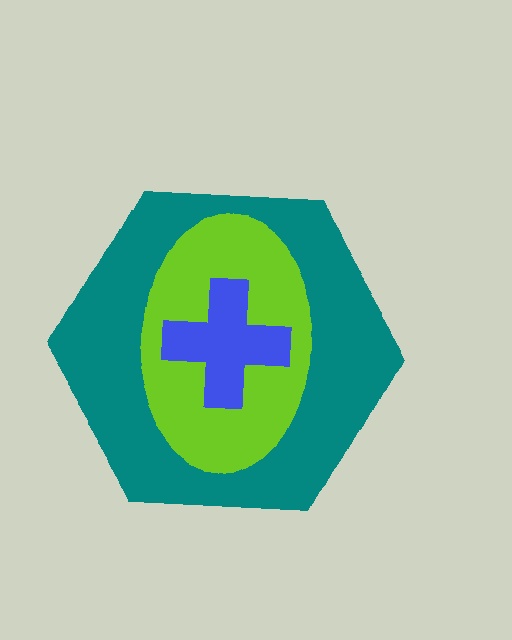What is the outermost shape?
The teal hexagon.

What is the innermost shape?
The blue cross.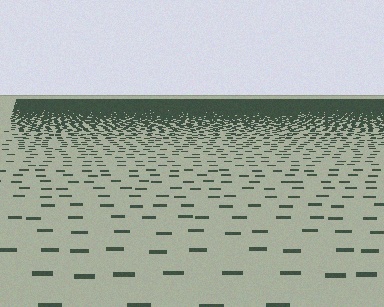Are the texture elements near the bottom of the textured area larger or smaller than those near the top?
Larger. Near the bottom, elements are closer to the viewer and appear at a bigger on-screen size.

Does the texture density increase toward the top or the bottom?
Density increases toward the top.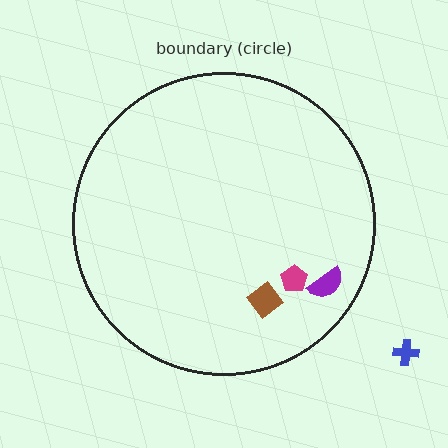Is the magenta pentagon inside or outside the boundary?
Inside.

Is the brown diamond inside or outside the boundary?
Inside.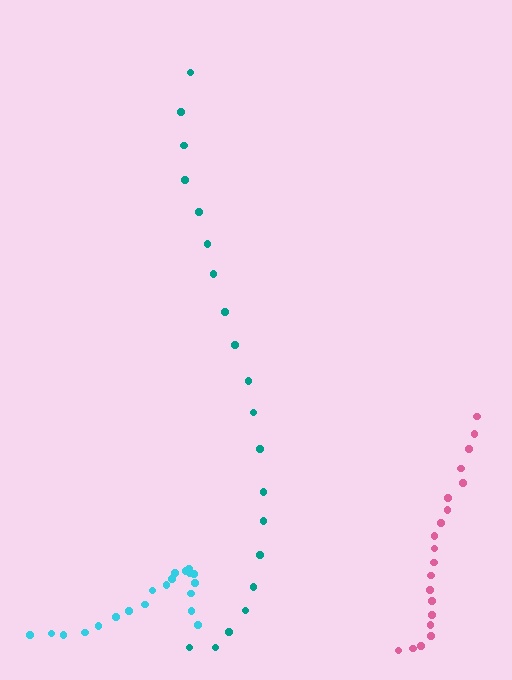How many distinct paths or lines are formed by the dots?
There are 3 distinct paths.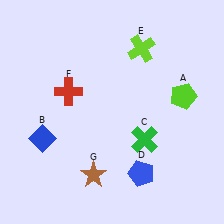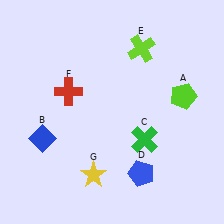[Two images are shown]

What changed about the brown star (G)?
In Image 1, G is brown. In Image 2, it changed to yellow.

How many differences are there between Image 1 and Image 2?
There is 1 difference between the two images.